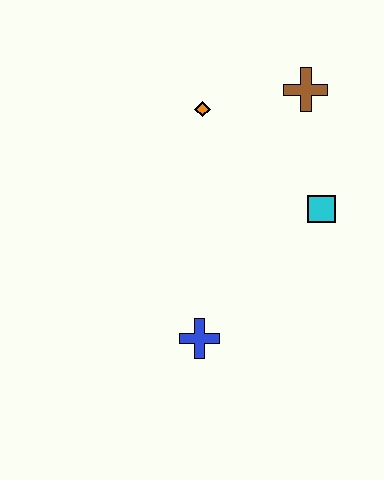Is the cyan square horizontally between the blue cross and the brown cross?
No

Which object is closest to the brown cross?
The orange diamond is closest to the brown cross.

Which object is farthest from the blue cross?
The brown cross is farthest from the blue cross.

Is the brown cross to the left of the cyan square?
Yes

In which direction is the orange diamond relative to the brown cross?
The orange diamond is to the left of the brown cross.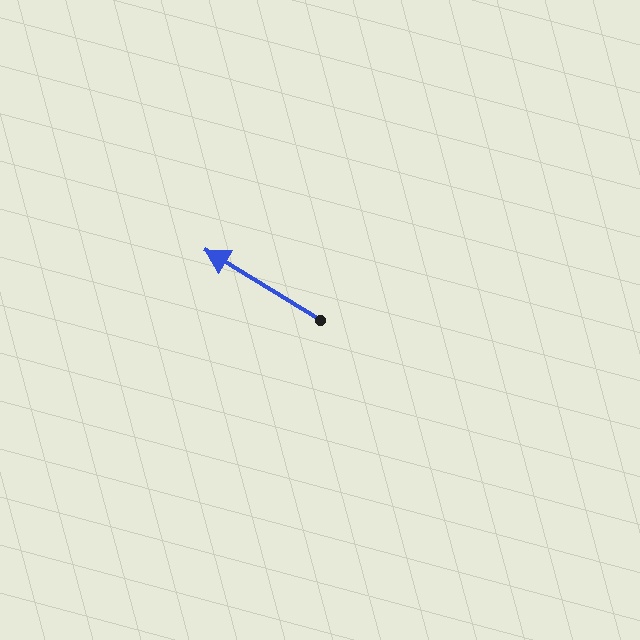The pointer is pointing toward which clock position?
Roughly 10 o'clock.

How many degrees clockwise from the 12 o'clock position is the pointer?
Approximately 301 degrees.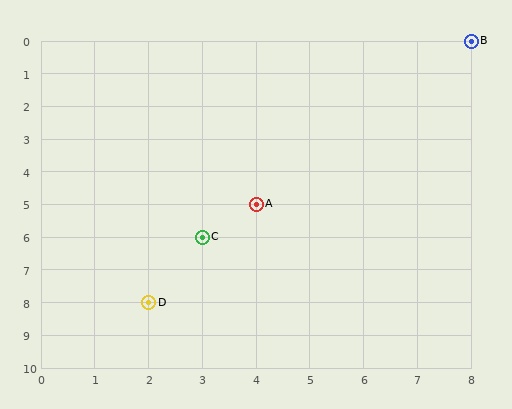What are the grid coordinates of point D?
Point D is at grid coordinates (2, 8).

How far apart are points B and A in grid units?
Points B and A are 4 columns and 5 rows apart (about 6.4 grid units diagonally).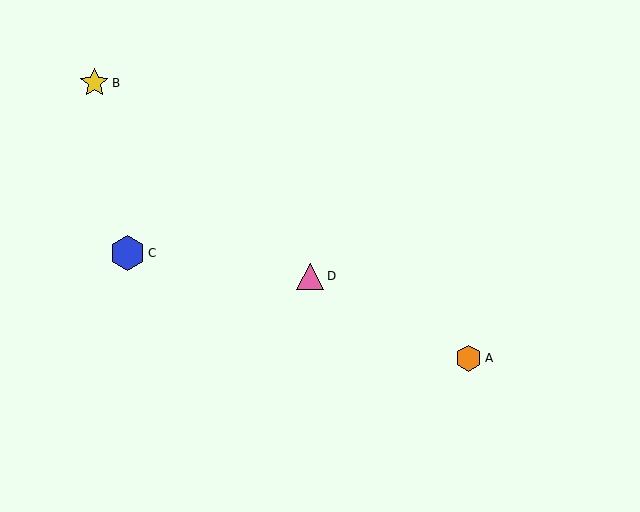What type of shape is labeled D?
Shape D is a pink triangle.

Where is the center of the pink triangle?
The center of the pink triangle is at (310, 276).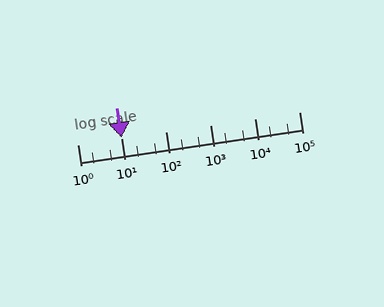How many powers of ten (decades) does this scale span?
The scale spans 5 decades, from 1 to 100000.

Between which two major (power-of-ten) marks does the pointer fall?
The pointer is between 10 and 100.